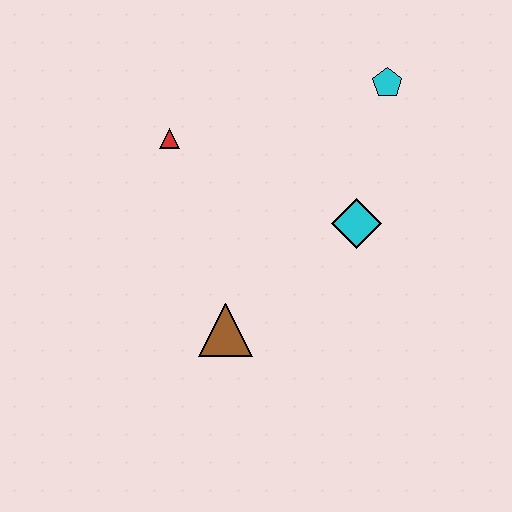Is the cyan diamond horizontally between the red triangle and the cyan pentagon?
Yes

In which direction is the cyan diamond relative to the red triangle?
The cyan diamond is to the right of the red triangle.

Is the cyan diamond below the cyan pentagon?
Yes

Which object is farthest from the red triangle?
The cyan pentagon is farthest from the red triangle.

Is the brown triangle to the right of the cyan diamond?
No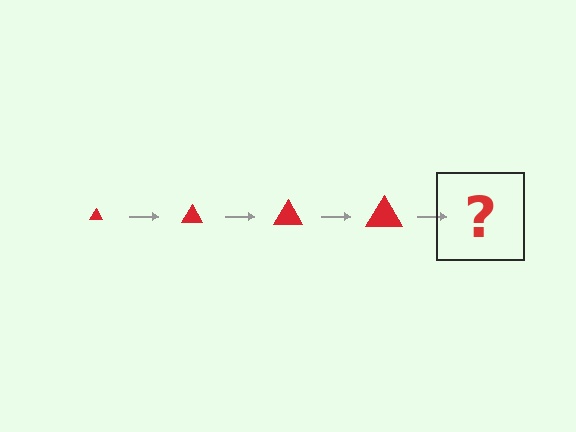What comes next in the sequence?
The next element should be a red triangle, larger than the previous one.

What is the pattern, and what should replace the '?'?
The pattern is that the triangle gets progressively larger each step. The '?' should be a red triangle, larger than the previous one.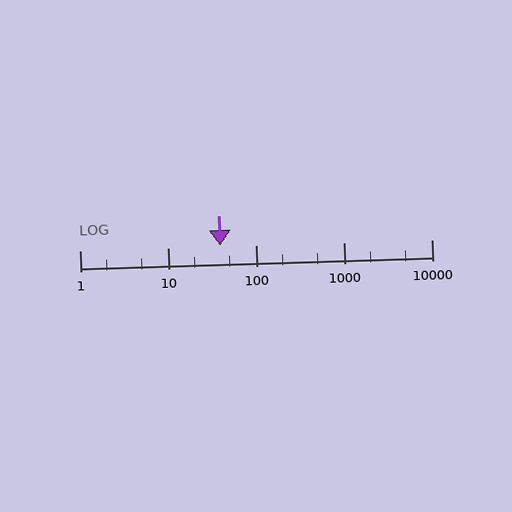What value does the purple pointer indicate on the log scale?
The pointer indicates approximately 39.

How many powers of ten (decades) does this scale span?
The scale spans 4 decades, from 1 to 10000.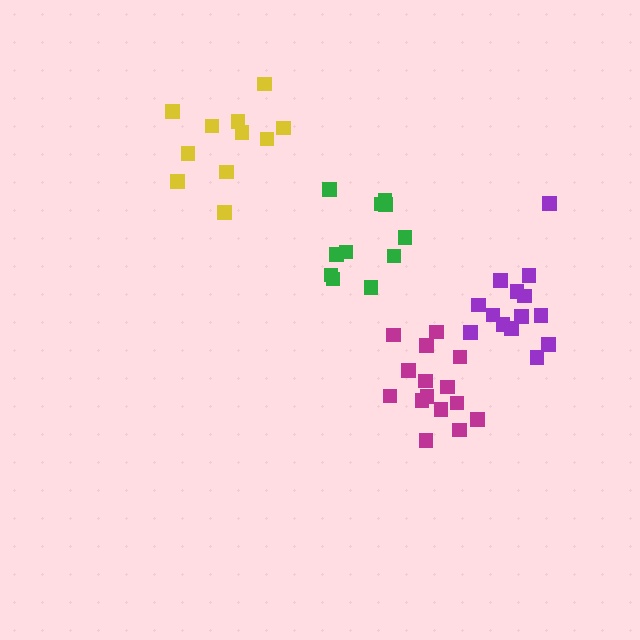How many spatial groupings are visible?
There are 4 spatial groupings.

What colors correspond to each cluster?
The clusters are colored: yellow, magenta, green, purple.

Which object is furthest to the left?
The yellow cluster is leftmost.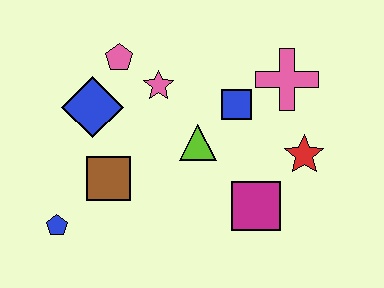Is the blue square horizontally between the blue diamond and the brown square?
No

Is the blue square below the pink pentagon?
Yes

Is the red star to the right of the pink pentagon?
Yes